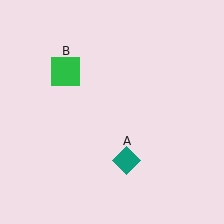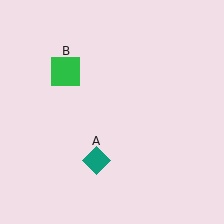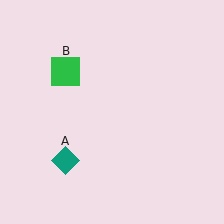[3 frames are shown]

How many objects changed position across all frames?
1 object changed position: teal diamond (object A).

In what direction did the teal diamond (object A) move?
The teal diamond (object A) moved left.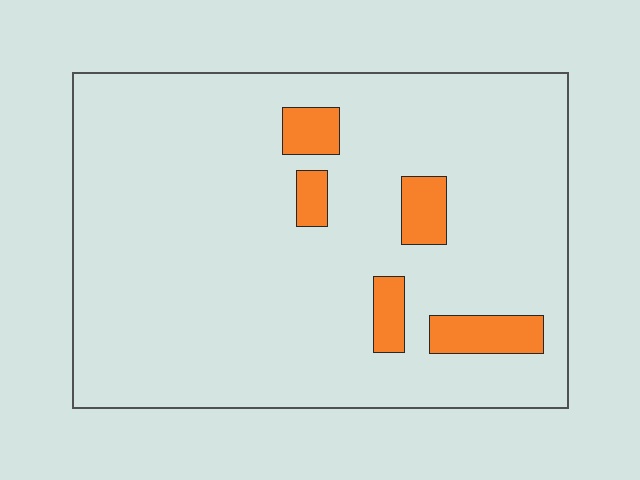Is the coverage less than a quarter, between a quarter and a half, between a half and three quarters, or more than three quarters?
Less than a quarter.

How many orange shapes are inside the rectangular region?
5.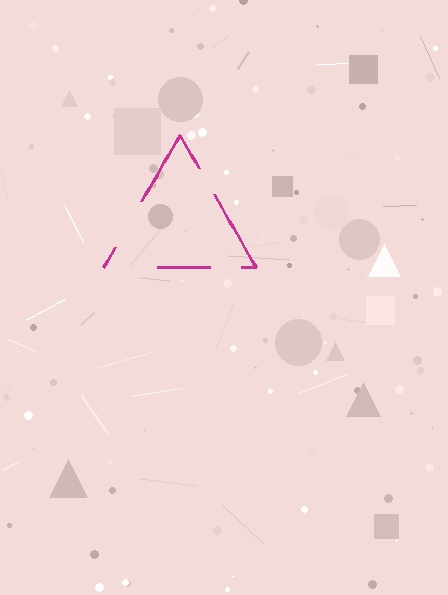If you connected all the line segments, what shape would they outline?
They would outline a triangle.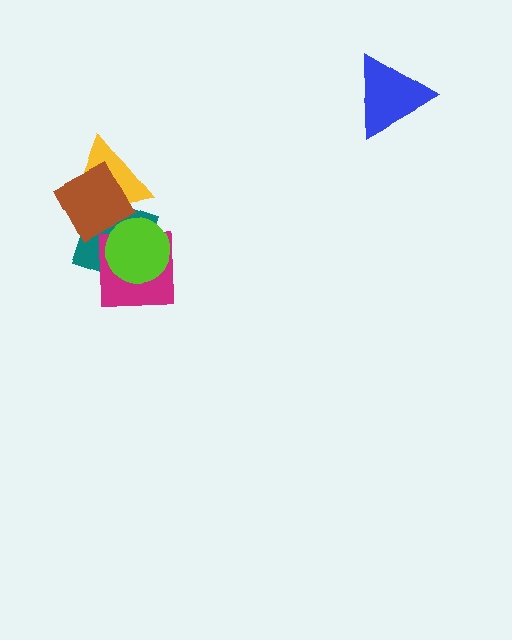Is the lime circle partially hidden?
Yes, it is partially covered by another shape.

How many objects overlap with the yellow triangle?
2 objects overlap with the yellow triangle.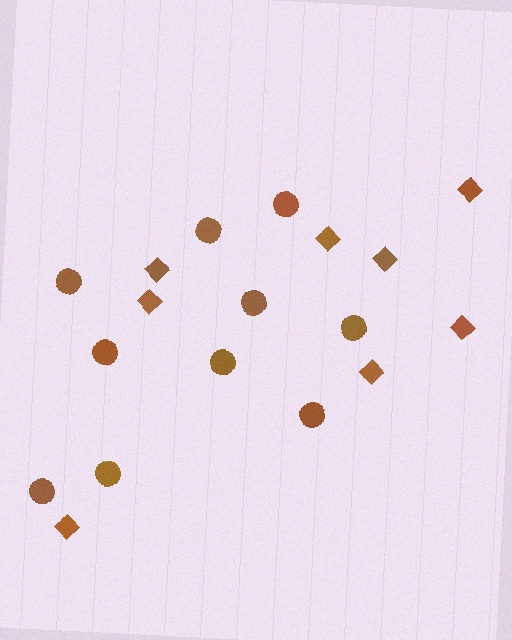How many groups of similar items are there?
There are 2 groups: one group of circles (10) and one group of diamonds (8).